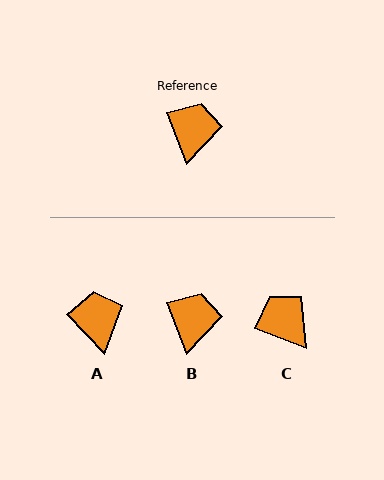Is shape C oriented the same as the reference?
No, it is off by about 48 degrees.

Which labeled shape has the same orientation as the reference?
B.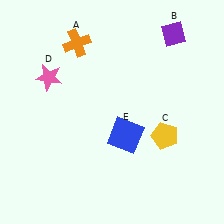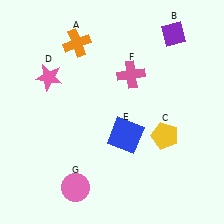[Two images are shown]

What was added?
A pink cross (F), a pink circle (G) were added in Image 2.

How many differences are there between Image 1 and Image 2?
There are 2 differences between the two images.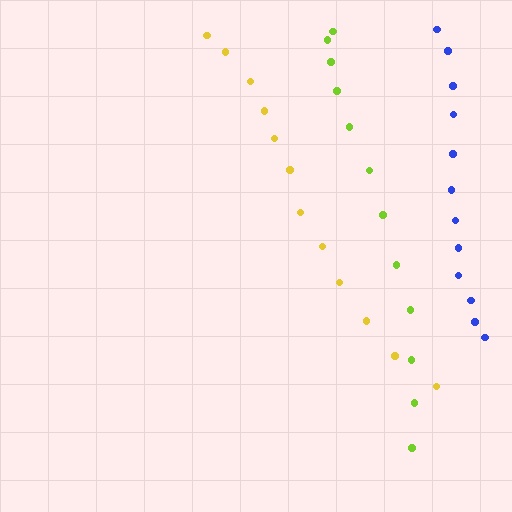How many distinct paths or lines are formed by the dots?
There are 3 distinct paths.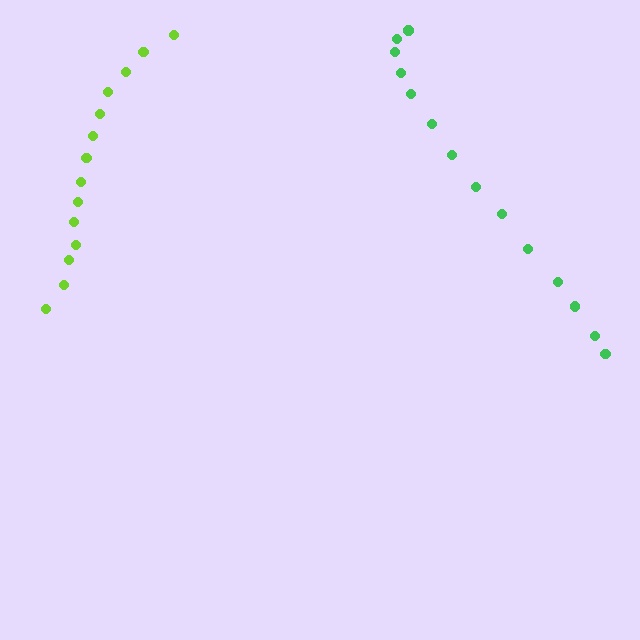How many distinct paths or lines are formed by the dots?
There are 2 distinct paths.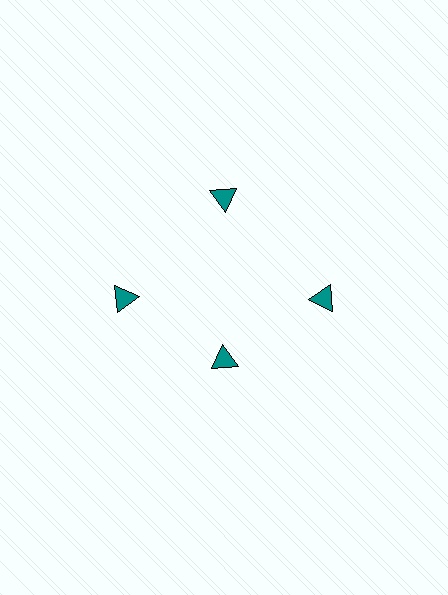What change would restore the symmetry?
The symmetry would be restored by moving it outward, back onto the ring so that all 4 triangles sit at equal angles and equal distance from the center.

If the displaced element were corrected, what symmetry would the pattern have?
It would have 4-fold rotational symmetry — the pattern would map onto itself every 90 degrees.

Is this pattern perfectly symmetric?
No. The 4 teal triangles are arranged in a ring, but one element near the 6 o'clock position is pulled inward toward the center, breaking the 4-fold rotational symmetry.